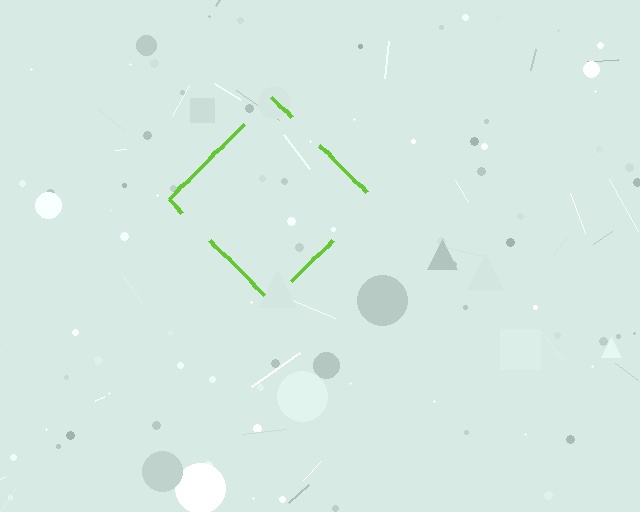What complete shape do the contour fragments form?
The contour fragments form a diamond.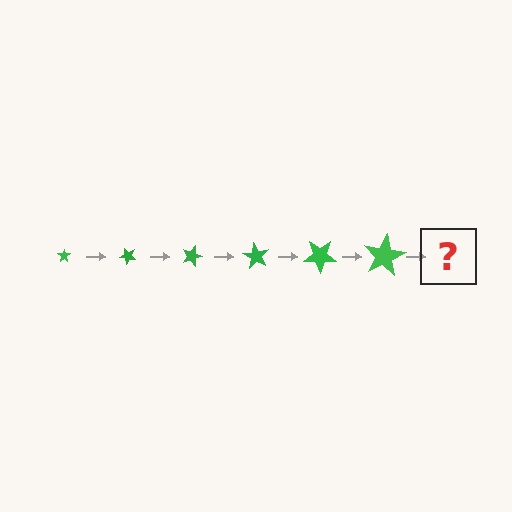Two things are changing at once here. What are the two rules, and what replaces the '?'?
The two rules are that the star grows larger each step and it rotates 45 degrees each step. The '?' should be a star, larger than the previous one and rotated 270 degrees from the start.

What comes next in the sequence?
The next element should be a star, larger than the previous one and rotated 270 degrees from the start.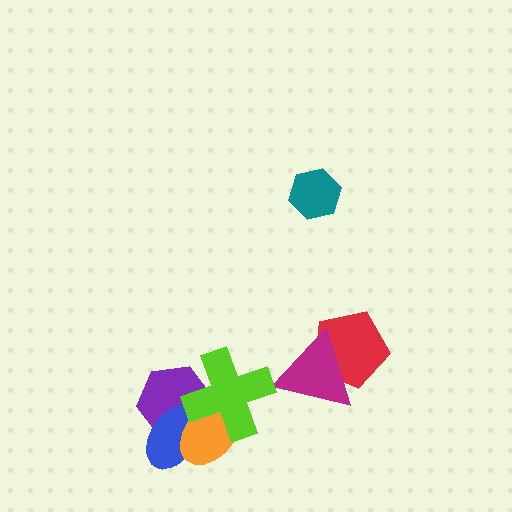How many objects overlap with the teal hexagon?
0 objects overlap with the teal hexagon.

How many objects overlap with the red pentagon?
1 object overlaps with the red pentagon.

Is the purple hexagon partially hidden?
Yes, it is partially covered by another shape.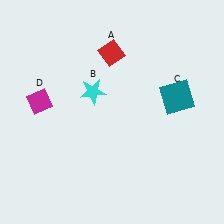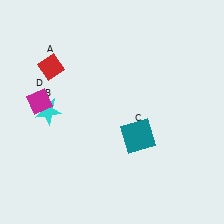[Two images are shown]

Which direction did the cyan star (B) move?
The cyan star (B) moved left.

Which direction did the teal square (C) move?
The teal square (C) moved down.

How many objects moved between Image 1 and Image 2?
3 objects moved between the two images.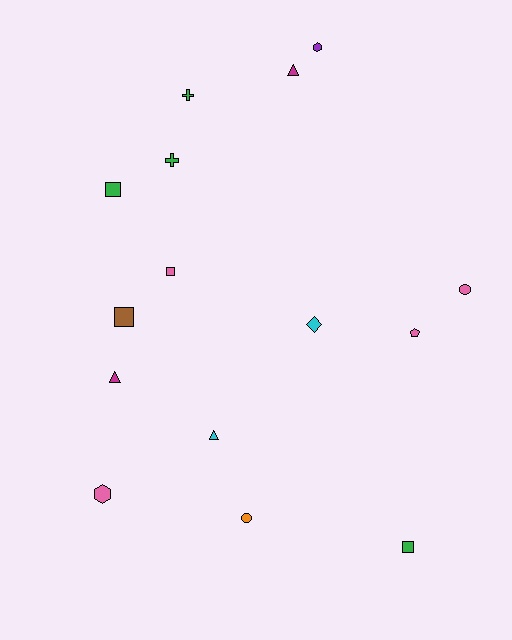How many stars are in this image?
There are no stars.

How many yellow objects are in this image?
There are no yellow objects.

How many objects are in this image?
There are 15 objects.